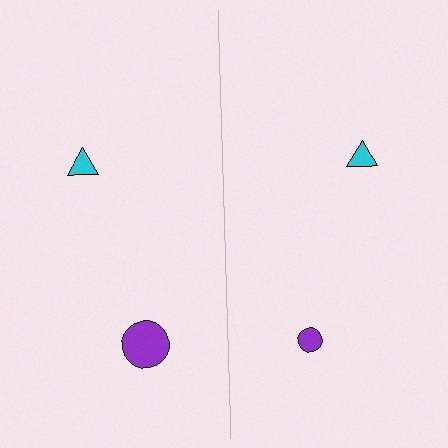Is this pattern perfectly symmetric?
No, the pattern is not perfectly symmetric. The purple circle on the right side has a different size than its mirror counterpart.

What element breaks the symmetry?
The purple circle on the right side has a different size than its mirror counterpart.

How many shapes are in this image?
There are 4 shapes in this image.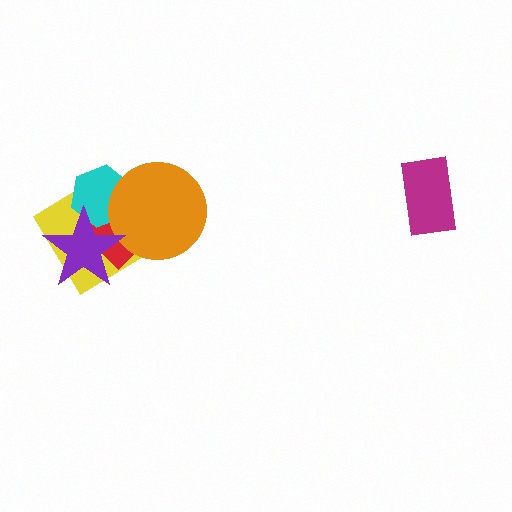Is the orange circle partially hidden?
Yes, it is partially covered by another shape.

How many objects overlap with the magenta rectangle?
0 objects overlap with the magenta rectangle.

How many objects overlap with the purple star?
4 objects overlap with the purple star.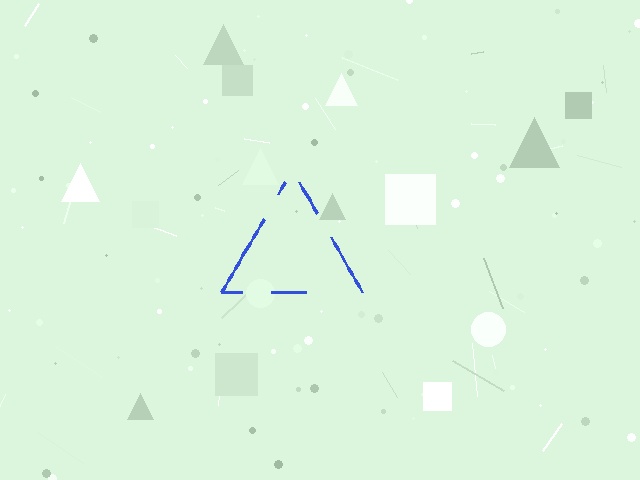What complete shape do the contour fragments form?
The contour fragments form a triangle.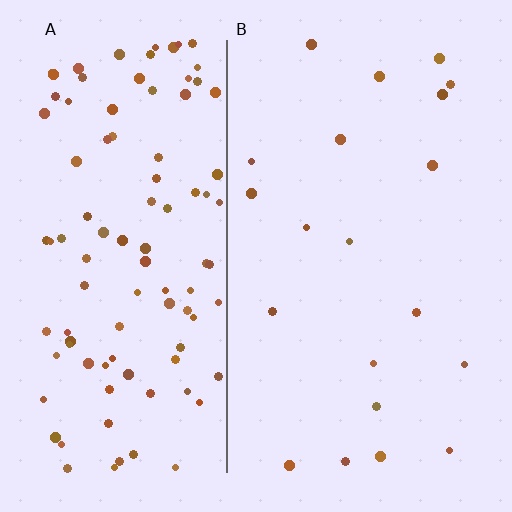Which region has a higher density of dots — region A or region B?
A (the left).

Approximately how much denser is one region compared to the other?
Approximately 5.1× — region A over region B.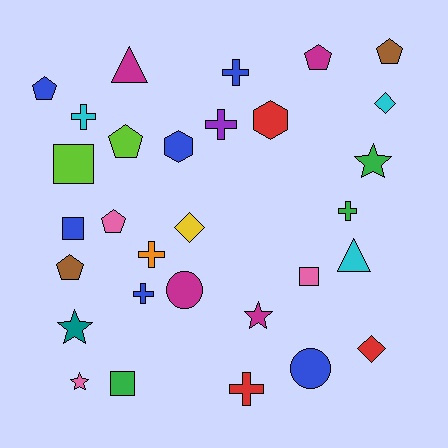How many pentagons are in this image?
There are 6 pentagons.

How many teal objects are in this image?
There is 1 teal object.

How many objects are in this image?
There are 30 objects.